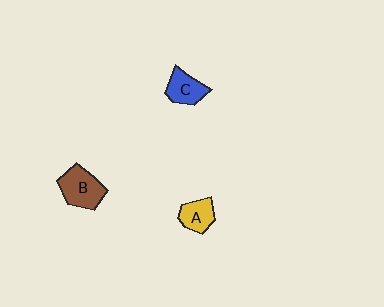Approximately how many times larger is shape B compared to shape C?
Approximately 1.3 times.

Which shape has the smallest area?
Shape A (yellow).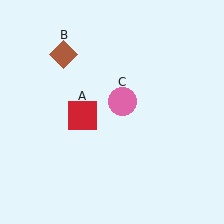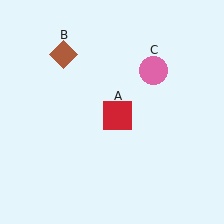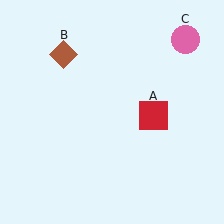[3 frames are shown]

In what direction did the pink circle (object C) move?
The pink circle (object C) moved up and to the right.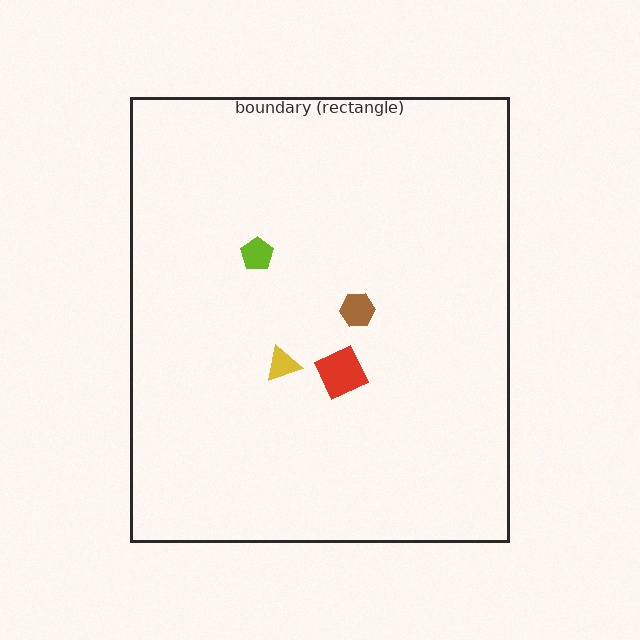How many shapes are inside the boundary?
4 inside, 0 outside.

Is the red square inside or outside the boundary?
Inside.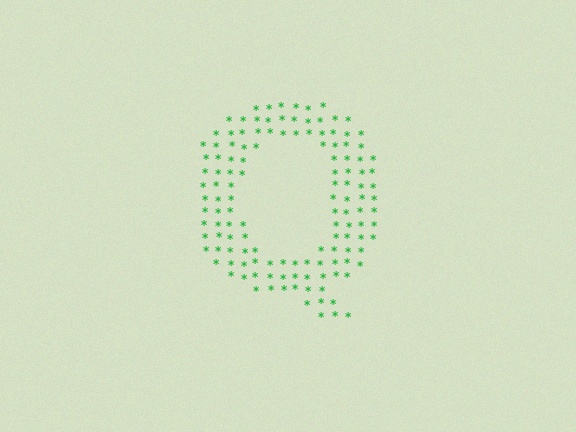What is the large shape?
The large shape is the letter Q.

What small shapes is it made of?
It is made of small asterisks.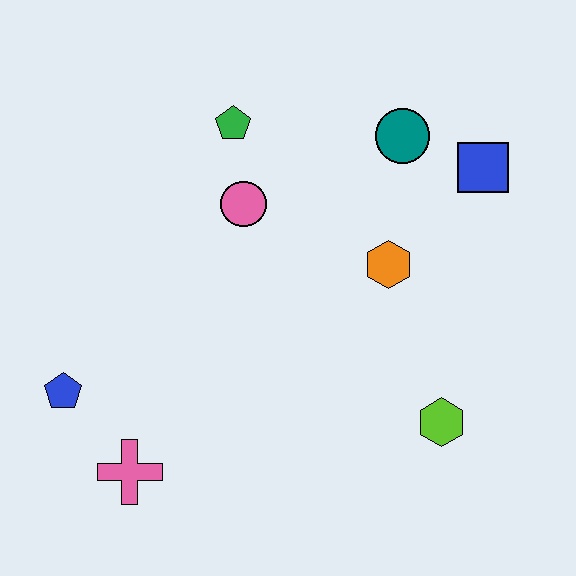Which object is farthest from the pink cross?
The blue square is farthest from the pink cross.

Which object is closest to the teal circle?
The blue square is closest to the teal circle.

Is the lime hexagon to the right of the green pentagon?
Yes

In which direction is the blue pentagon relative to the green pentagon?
The blue pentagon is below the green pentagon.